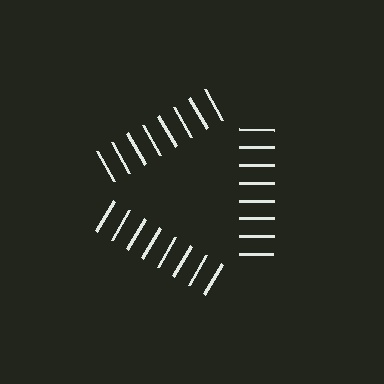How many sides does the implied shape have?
3 sides — the line-ends trace a triangle.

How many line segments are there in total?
24 — 8 along each of the 3 edges.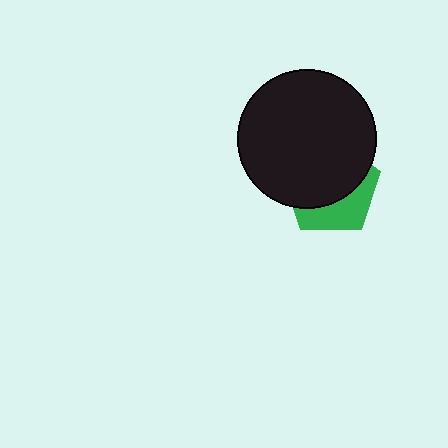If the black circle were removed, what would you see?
You would see the complete green pentagon.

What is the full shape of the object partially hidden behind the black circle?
The partially hidden object is a green pentagon.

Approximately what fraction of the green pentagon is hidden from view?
Roughly 64% of the green pentagon is hidden behind the black circle.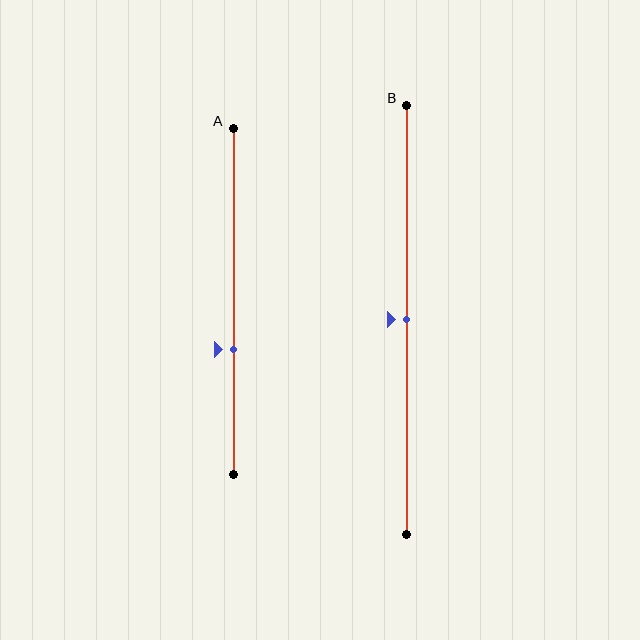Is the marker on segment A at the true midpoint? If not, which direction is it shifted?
No, the marker on segment A is shifted downward by about 14% of the segment length.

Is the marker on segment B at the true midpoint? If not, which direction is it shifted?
Yes, the marker on segment B is at the true midpoint.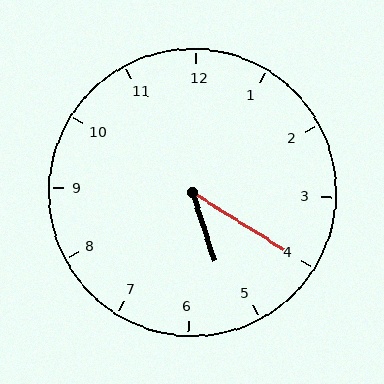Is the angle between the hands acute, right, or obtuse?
It is acute.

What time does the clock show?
5:20.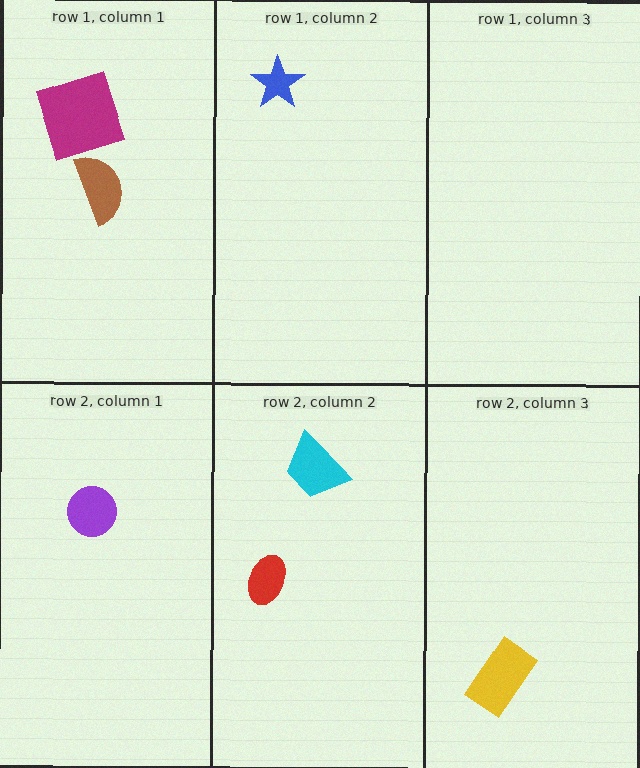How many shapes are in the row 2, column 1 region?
1.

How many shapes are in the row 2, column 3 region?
1.